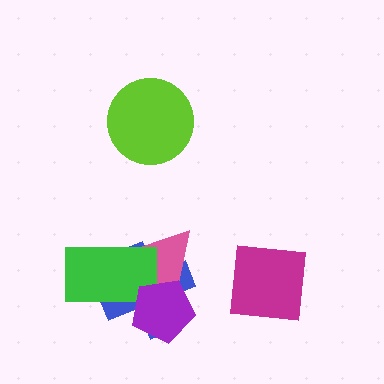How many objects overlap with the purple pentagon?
3 objects overlap with the purple pentagon.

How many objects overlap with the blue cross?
3 objects overlap with the blue cross.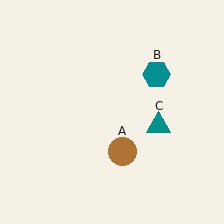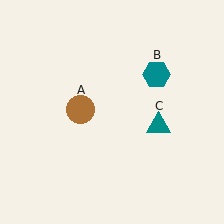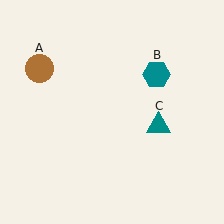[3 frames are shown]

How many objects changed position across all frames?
1 object changed position: brown circle (object A).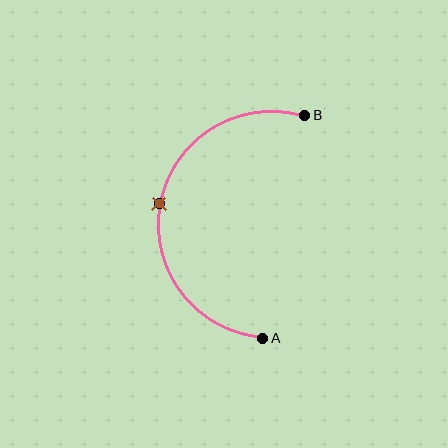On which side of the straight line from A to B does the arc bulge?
The arc bulges to the left of the straight line connecting A and B.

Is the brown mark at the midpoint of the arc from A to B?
Yes. The brown mark lies on the arc at equal arc-length from both A and B — it is the arc midpoint.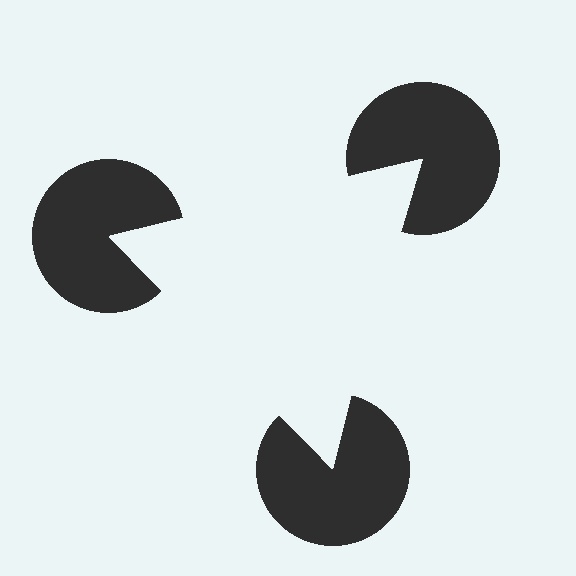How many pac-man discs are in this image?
There are 3 — one at each vertex of the illusory triangle.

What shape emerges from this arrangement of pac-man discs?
An illusory triangle — its edges are inferred from the aligned wedge cuts in the pac-man discs, not physically drawn.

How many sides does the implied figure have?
3 sides.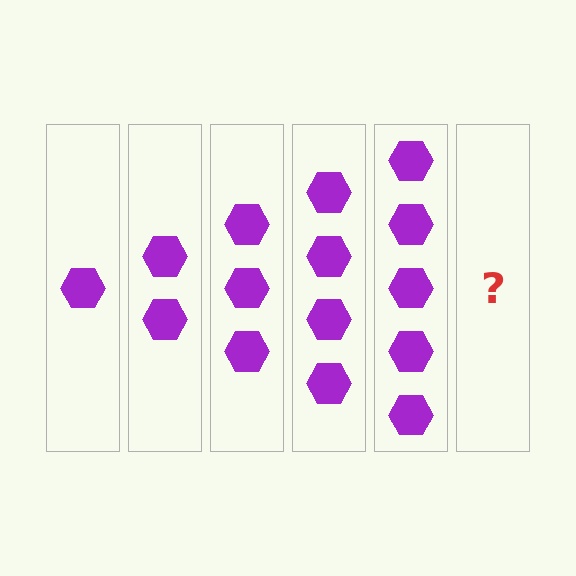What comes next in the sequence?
The next element should be 6 hexagons.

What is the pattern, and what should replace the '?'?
The pattern is that each step adds one more hexagon. The '?' should be 6 hexagons.